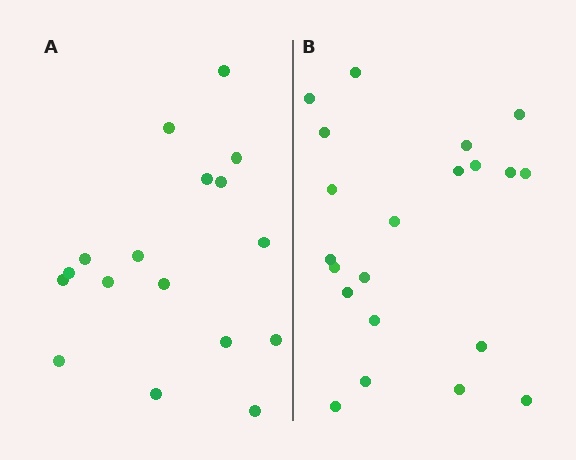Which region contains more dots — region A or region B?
Region B (the right region) has more dots.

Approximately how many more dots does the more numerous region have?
Region B has about 4 more dots than region A.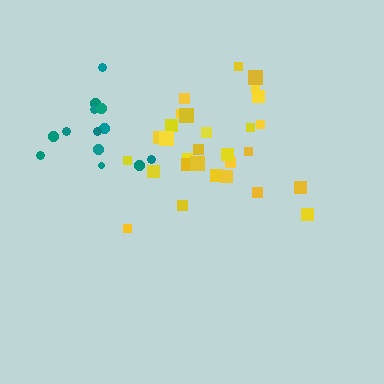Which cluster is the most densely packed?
Teal.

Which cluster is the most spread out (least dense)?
Yellow.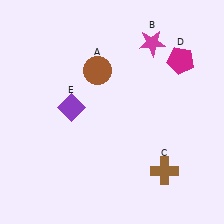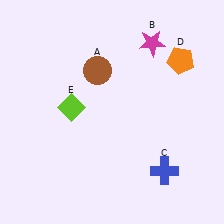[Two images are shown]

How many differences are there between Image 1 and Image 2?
There are 3 differences between the two images.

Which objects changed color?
C changed from brown to blue. D changed from magenta to orange. E changed from purple to lime.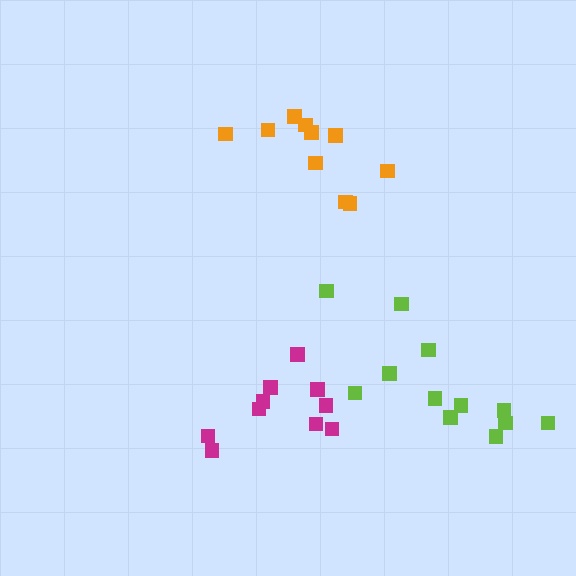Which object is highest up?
The orange cluster is topmost.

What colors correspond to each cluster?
The clusters are colored: orange, lime, magenta.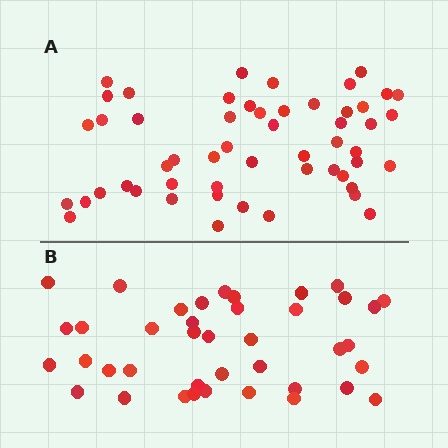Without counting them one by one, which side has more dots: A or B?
Region A (the top region) has more dots.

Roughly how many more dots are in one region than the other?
Region A has approximately 15 more dots than region B.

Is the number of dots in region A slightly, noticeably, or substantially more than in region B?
Region A has noticeably more, but not dramatically so. The ratio is roughly 1.3 to 1.